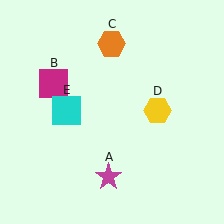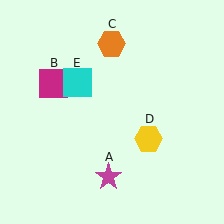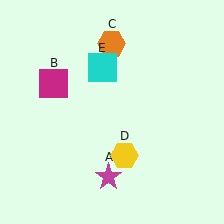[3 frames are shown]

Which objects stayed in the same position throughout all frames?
Magenta star (object A) and magenta square (object B) and orange hexagon (object C) remained stationary.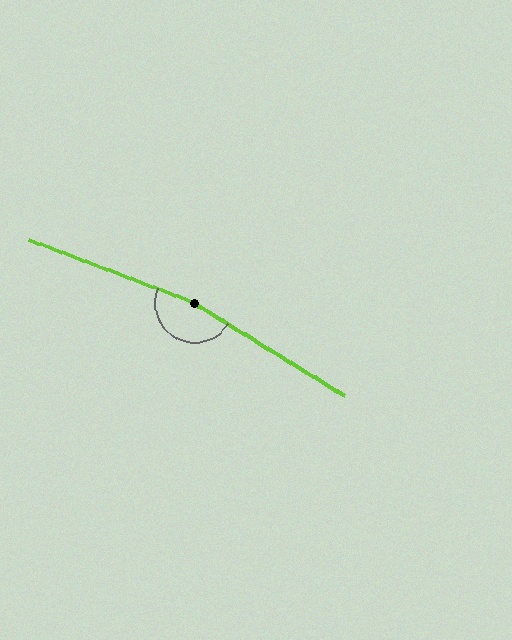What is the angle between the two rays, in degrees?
Approximately 169 degrees.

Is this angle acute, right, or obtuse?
It is obtuse.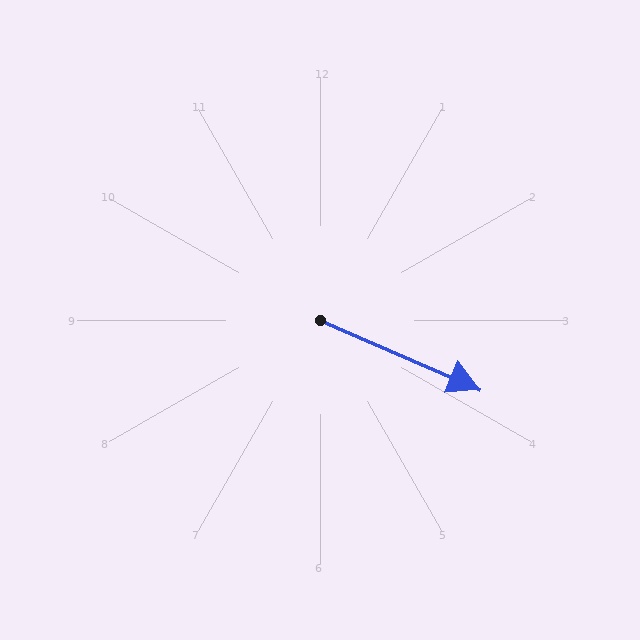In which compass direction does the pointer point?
Southeast.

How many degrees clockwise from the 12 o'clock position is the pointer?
Approximately 113 degrees.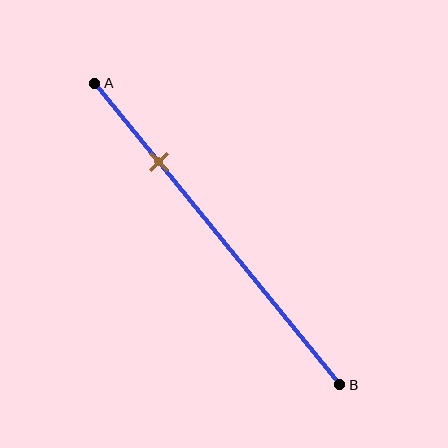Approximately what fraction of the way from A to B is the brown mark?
The brown mark is approximately 25% of the way from A to B.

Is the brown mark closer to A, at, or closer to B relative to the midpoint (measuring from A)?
The brown mark is closer to point A than the midpoint of segment AB.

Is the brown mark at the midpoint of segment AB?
No, the mark is at about 25% from A, not at the 50% midpoint.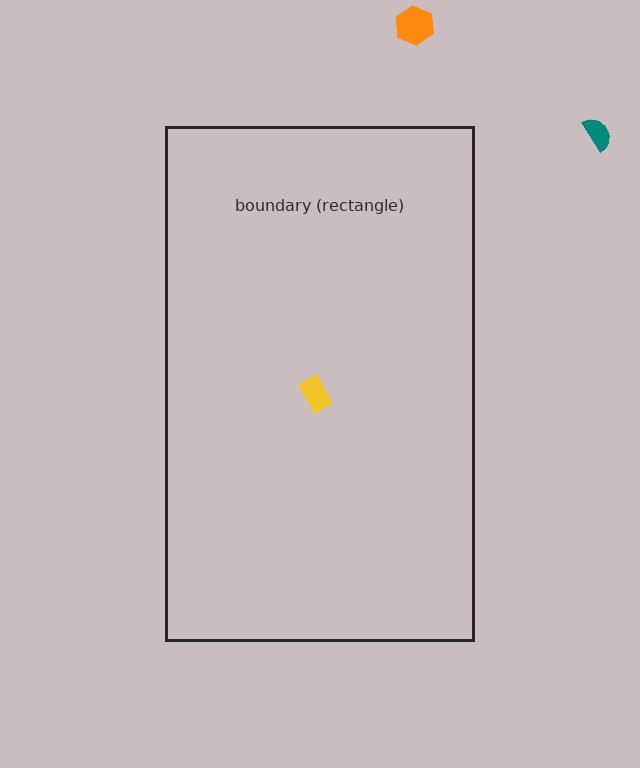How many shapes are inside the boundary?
1 inside, 2 outside.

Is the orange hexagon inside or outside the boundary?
Outside.